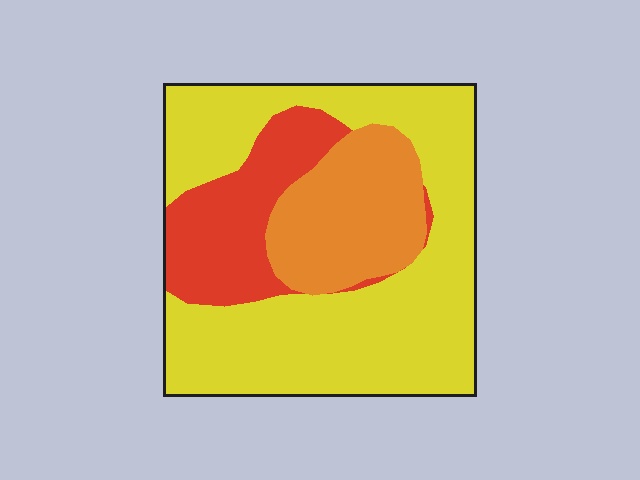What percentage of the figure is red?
Red covers 19% of the figure.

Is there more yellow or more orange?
Yellow.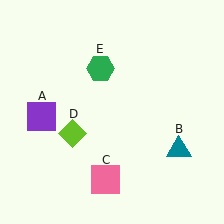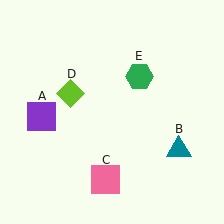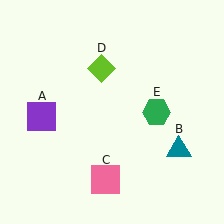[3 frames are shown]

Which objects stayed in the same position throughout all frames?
Purple square (object A) and teal triangle (object B) and pink square (object C) remained stationary.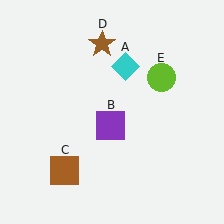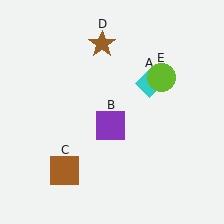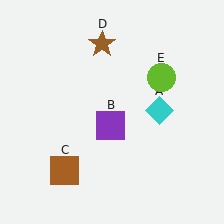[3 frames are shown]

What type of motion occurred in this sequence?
The cyan diamond (object A) rotated clockwise around the center of the scene.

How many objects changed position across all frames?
1 object changed position: cyan diamond (object A).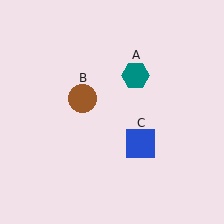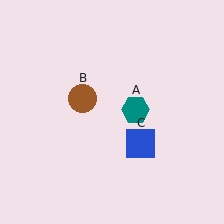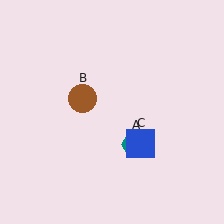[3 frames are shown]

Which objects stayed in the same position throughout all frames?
Brown circle (object B) and blue square (object C) remained stationary.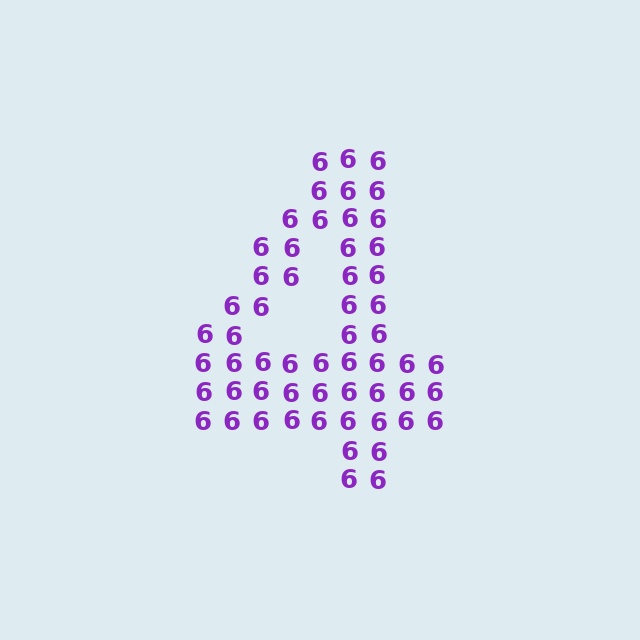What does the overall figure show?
The overall figure shows the digit 4.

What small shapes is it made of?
It is made of small digit 6's.